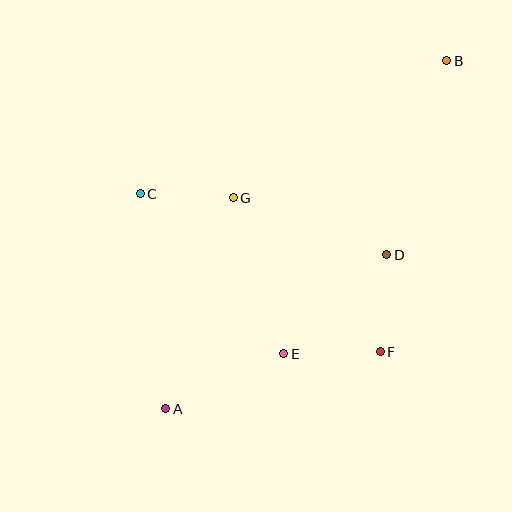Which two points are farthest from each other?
Points A and B are farthest from each other.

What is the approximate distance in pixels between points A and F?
The distance between A and F is approximately 222 pixels.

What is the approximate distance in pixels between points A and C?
The distance between A and C is approximately 217 pixels.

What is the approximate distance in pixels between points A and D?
The distance between A and D is approximately 269 pixels.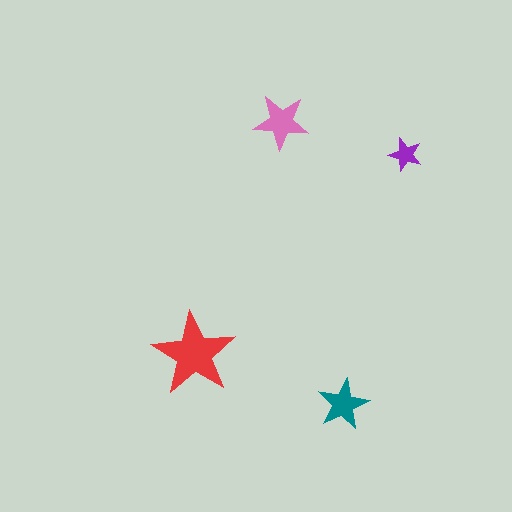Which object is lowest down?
The teal star is bottommost.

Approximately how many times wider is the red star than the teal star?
About 1.5 times wider.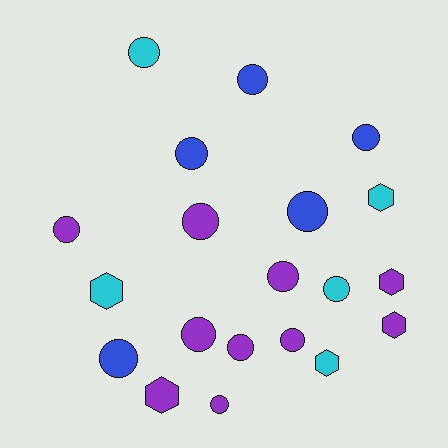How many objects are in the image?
There are 20 objects.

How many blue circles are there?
There are 5 blue circles.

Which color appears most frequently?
Purple, with 10 objects.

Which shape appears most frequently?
Circle, with 14 objects.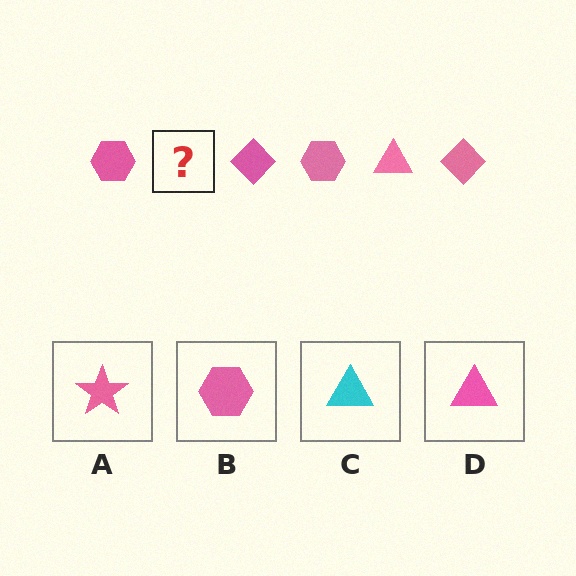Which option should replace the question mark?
Option D.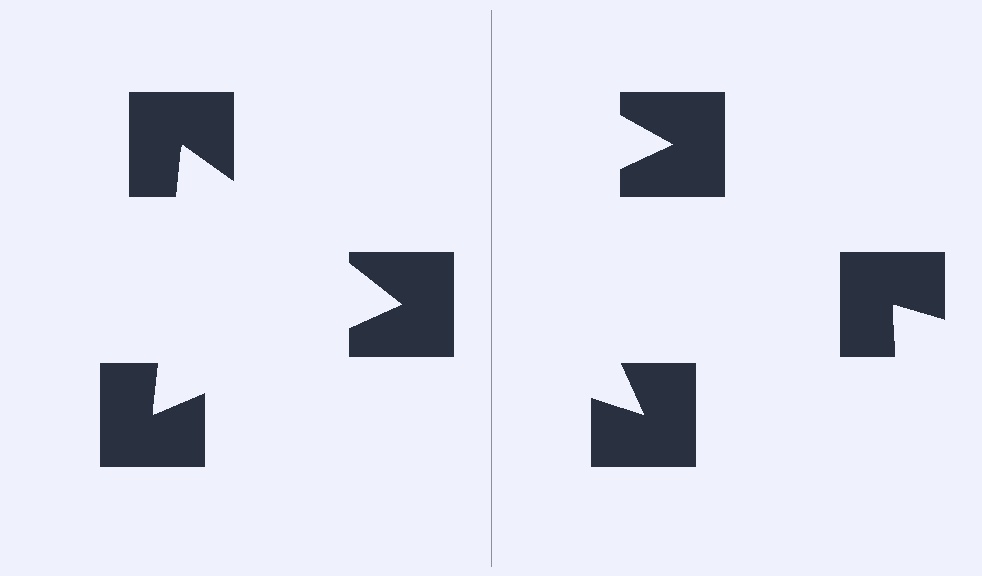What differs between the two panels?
The notched squares are positioned identically on both sides; only the wedge orientations differ. On the left they align to a triangle; on the right they are misaligned.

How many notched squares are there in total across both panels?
6 — 3 on each side.